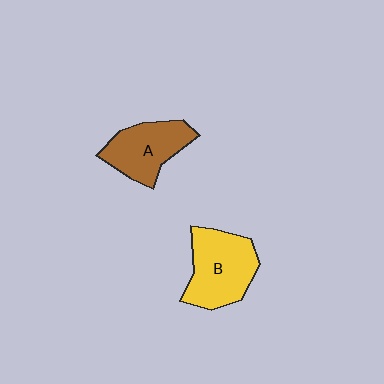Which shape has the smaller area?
Shape A (brown).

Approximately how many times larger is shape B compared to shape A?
Approximately 1.2 times.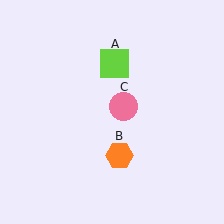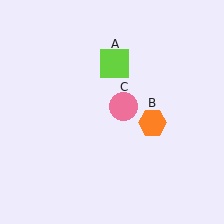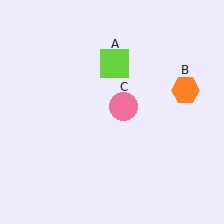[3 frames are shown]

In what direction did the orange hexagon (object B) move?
The orange hexagon (object B) moved up and to the right.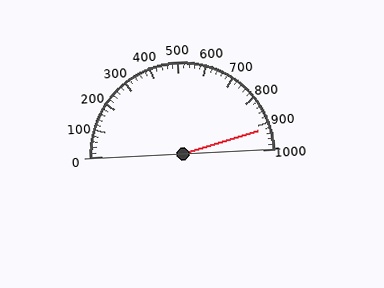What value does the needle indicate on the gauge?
The needle indicates approximately 920.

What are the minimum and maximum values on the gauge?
The gauge ranges from 0 to 1000.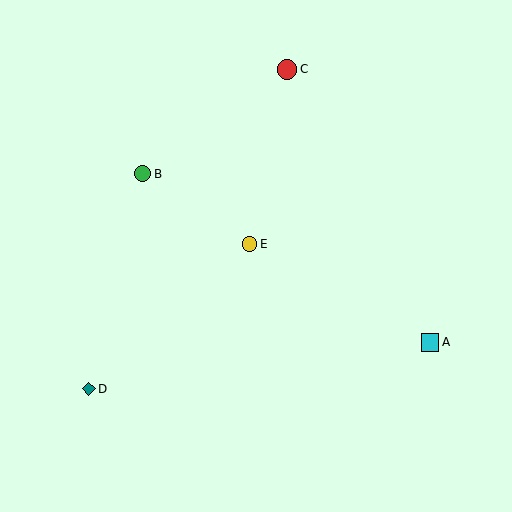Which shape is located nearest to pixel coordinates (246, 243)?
The yellow circle (labeled E) at (249, 244) is nearest to that location.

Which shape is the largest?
The red circle (labeled C) is the largest.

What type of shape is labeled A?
Shape A is a cyan square.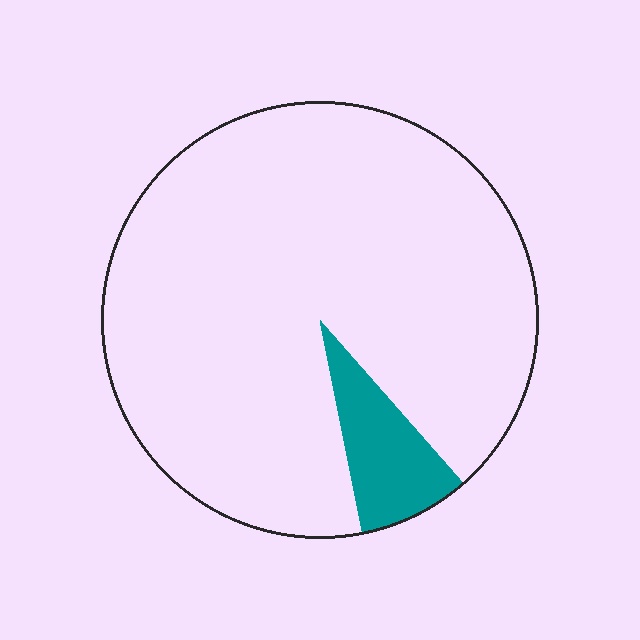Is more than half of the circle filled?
No.